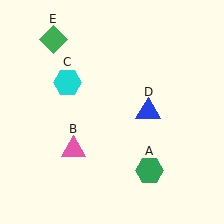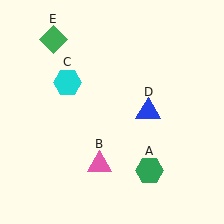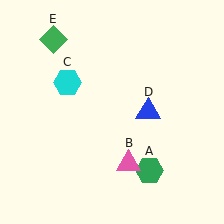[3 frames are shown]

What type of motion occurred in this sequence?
The pink triangle (object B) rotated counterclockwise around the center of the scene.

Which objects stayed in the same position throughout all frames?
Green hexagon (object A) and cyan hexagon (object C) and blue triangle (object D) and green diamond (object E) remained stationary.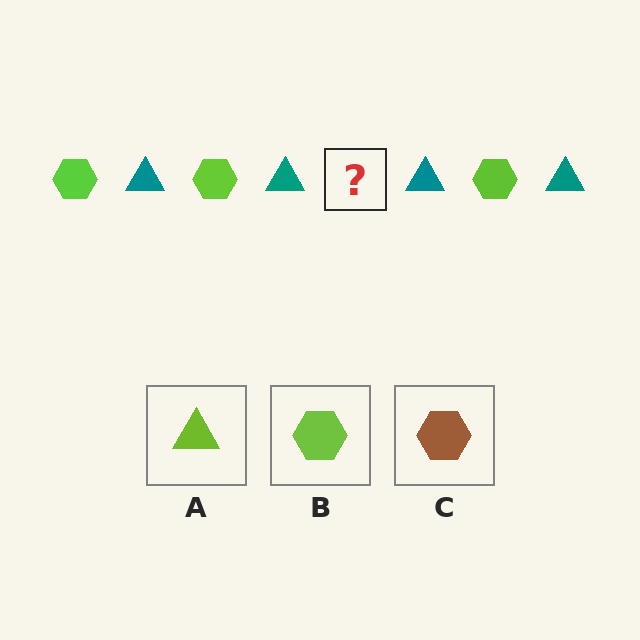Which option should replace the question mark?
Option B.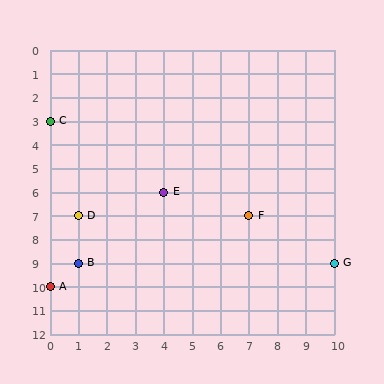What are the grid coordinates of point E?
Point E is at grid coordinates (4, 6).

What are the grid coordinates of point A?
Point A is at grid coordinates (0, 10).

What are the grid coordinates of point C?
Point C is at grid coordinates (0, 3).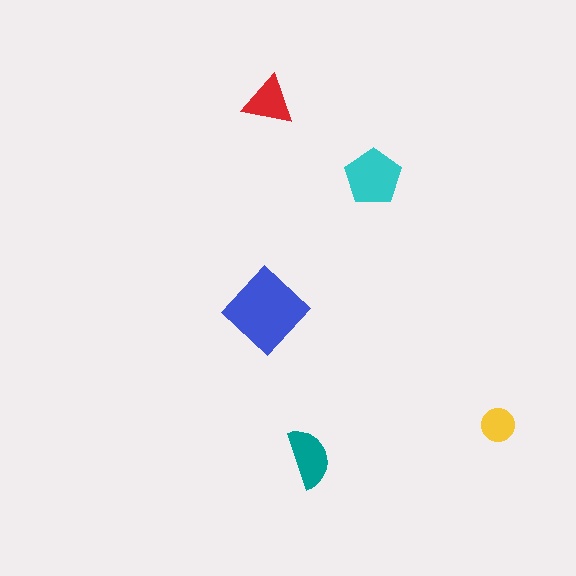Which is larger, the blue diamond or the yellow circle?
The blue diamond.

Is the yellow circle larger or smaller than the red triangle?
Smaller.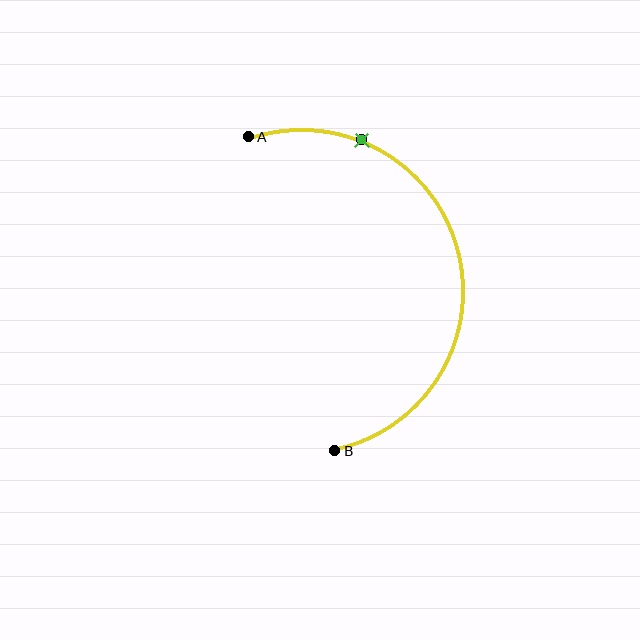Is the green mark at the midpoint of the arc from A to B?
No. The green mark lies on the arc but is closer to endpoint A. The arc midpoint would be at the point on the curve equidistant along the arc from both A and B.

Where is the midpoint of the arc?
The arc midpoint is the point on the curve farthest from the straight line joining A and B. It sits to the right of that line.